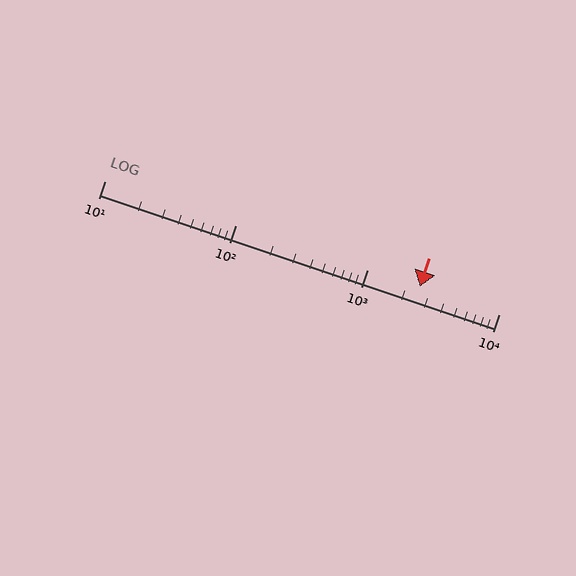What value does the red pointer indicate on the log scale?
The pointer indicates approximately 2500.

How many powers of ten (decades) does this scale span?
The scale spans 3 decades, from 10 to 10000.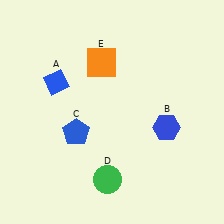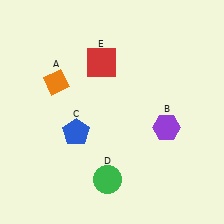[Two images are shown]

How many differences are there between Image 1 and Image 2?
There are 3 differences between the two images.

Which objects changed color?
A changed from blue to orange. B changed from blue to purple. E changed from orange to red.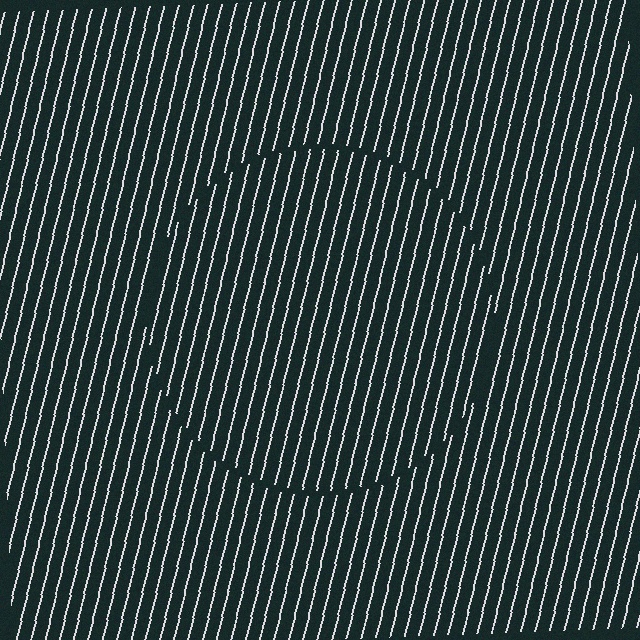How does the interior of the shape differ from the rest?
The interior of the shape contains the same grating, shifted by half a period — the contour is defined by the phase discontinuity where line-ends from the inner and outer gratings abut.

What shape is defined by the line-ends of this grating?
An illusory circle. The interior of the shape contains the same grating, shifted by half a period — the contour is defined by the phase discontinuity where line-ends from the inner and outer gratings abut.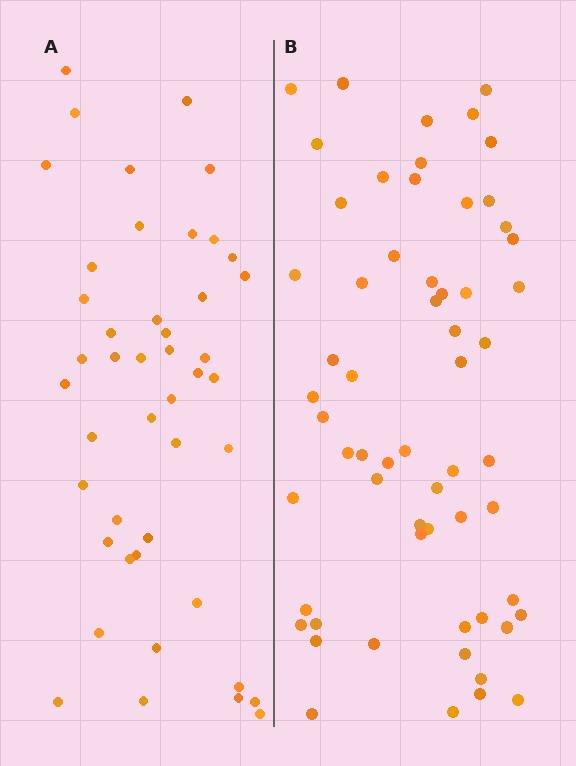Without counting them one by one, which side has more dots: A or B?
Region B (the right region) has more dots.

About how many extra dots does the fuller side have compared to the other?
Region B has approximately 15 more dots than region A.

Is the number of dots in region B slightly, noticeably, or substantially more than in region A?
Region B has noticeably more, but not dramatically so. The ratio is roughly 1.3 to 1.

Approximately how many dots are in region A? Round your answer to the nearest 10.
About 40 dots. (The exact count is 45, which rounds to 40.)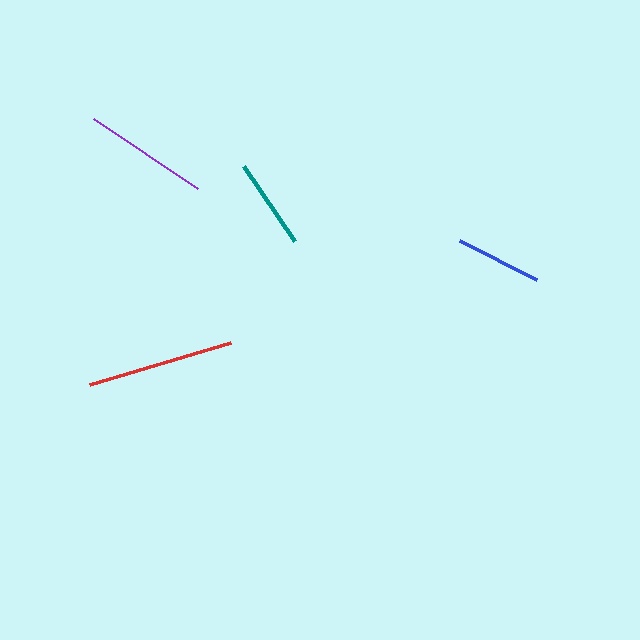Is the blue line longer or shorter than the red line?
The red line is longer than the blue line.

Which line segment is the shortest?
The blue line is the shortest at approximately 86 pixels.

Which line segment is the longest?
The red line is the longest at approximately 148 pixels.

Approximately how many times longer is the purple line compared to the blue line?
The purple line is approximately 1.4 times the length of the blue line.